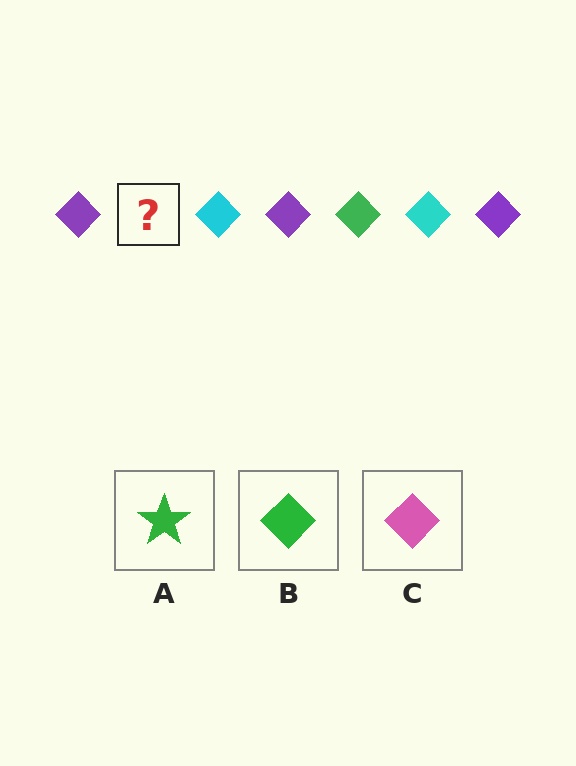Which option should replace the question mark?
Option B.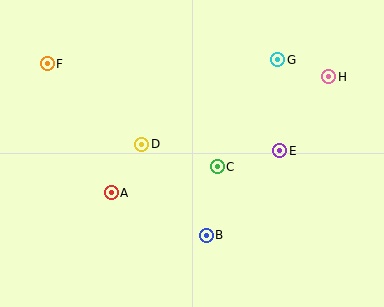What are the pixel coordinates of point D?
Point D is at (142, 144).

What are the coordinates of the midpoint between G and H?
The midpoint between G and H is at (303, 68).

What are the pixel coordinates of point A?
Point A is at (111, 193).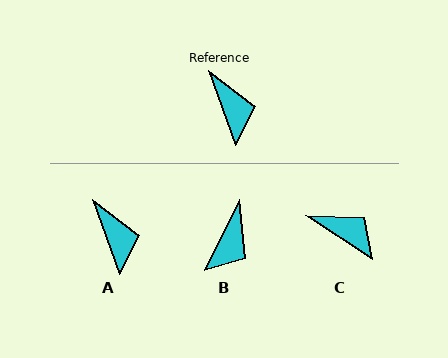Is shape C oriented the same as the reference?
No, it is off by about 37 degrees.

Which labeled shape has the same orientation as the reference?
A.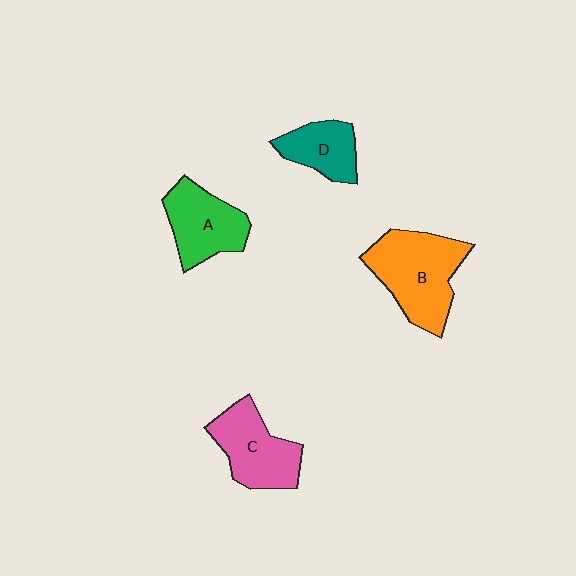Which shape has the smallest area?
Shape D (teal).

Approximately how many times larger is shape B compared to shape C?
Approximately 1.3 times.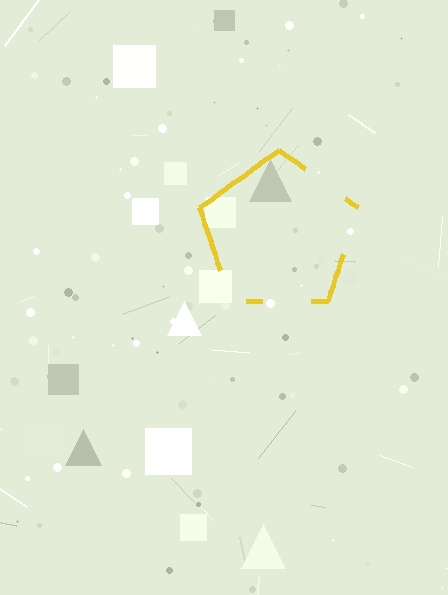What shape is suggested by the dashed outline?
The dashed outline suggests a pentagon.